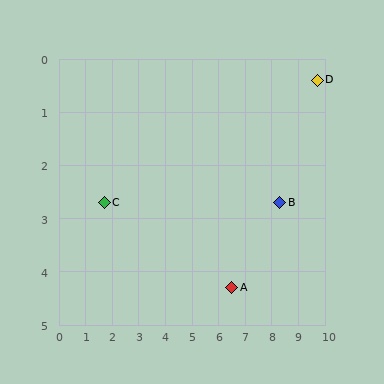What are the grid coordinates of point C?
Point C is at approximately (1.7, 2.7).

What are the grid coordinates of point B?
Point B is at approximately (8.3, 2.7).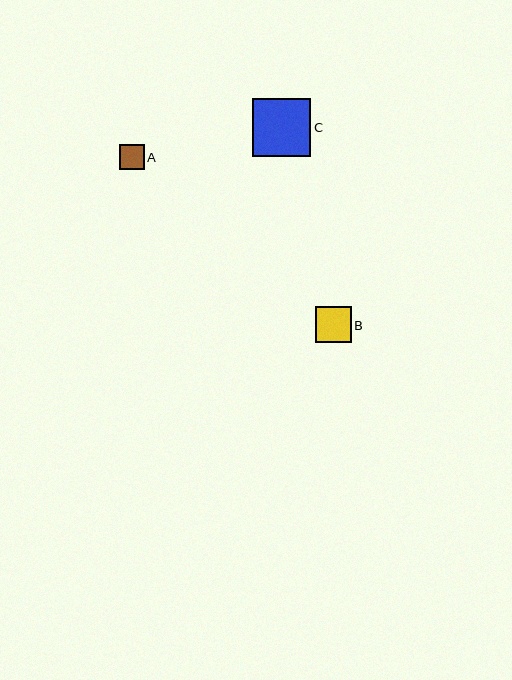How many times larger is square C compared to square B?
Square C is approximately 1.6 times the size of square B.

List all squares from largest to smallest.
From largest to smallest: C, B, A.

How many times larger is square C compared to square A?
Square C is approximately 2.4 times the size of square A.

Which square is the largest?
Square C is the largest with a size of approximately 58 pixels.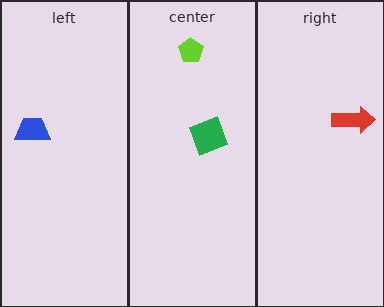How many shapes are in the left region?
1.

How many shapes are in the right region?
1.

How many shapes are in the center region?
2.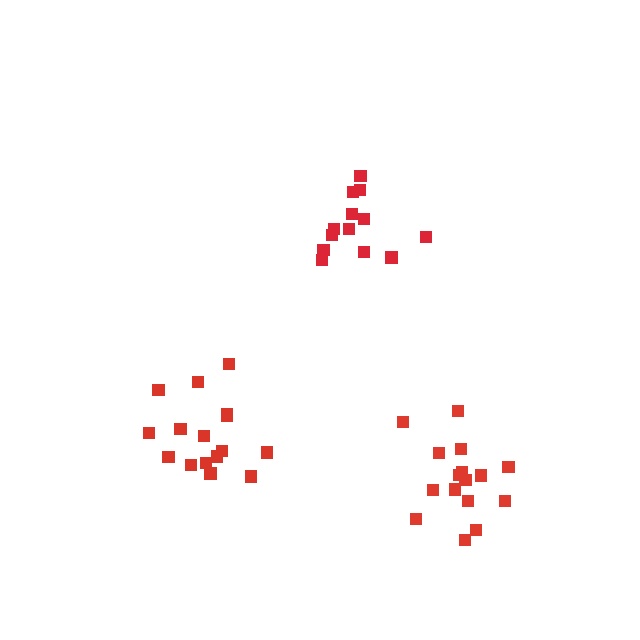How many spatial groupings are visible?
There are 3 spatial groupings.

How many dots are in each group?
Group 1: 16 dots, Group 2: 13 dots, Group 3: 16 dots (45 total).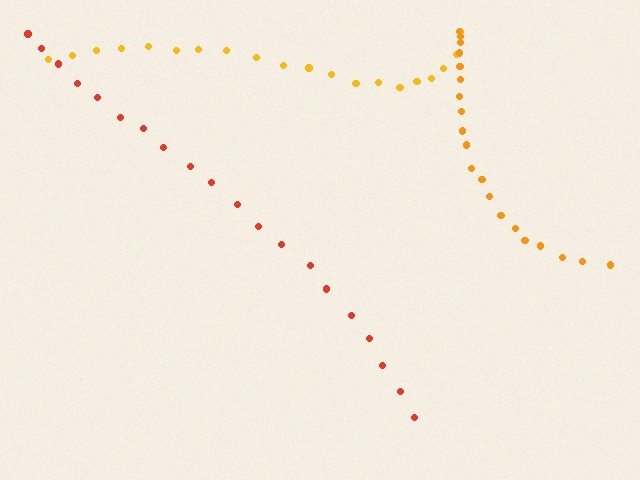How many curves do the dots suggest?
There are 3 distinct paths.